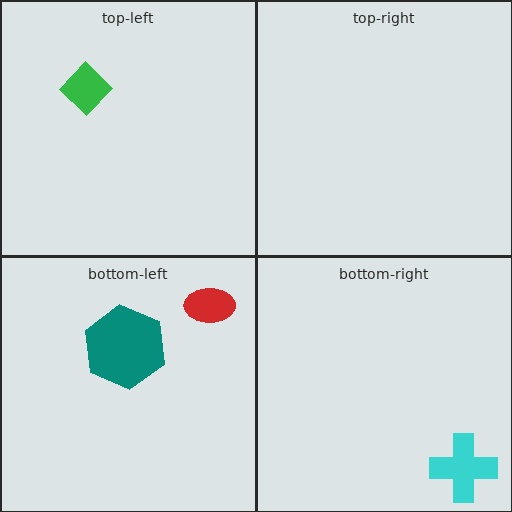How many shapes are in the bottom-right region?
1.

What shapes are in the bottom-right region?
The cyan cross.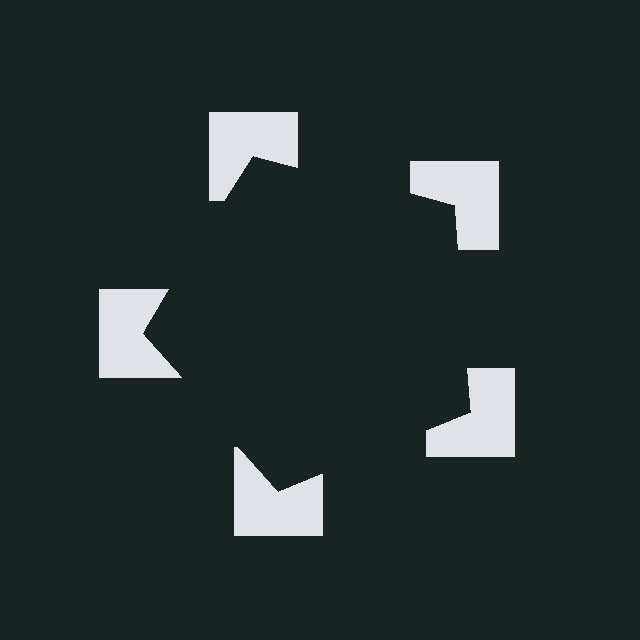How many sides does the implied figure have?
5 sides.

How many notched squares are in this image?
There are 5 — one at each vertex of the illusory pentagon.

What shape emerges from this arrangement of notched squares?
An illusory pentagon — its edges are inferred from the aligned wedge cuts in the notched squares, not physically drawn.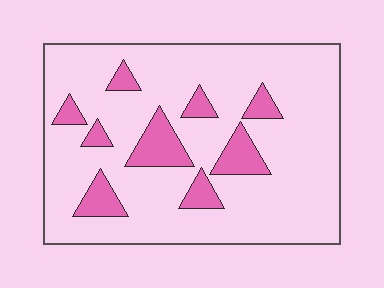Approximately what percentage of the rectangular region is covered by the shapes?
Approximately 15%.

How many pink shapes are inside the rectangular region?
9.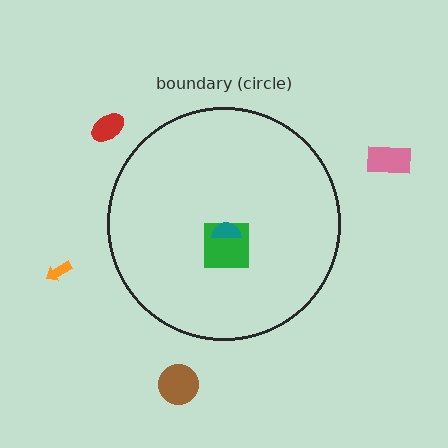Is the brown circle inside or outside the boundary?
Outside.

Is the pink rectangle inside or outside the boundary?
Outside.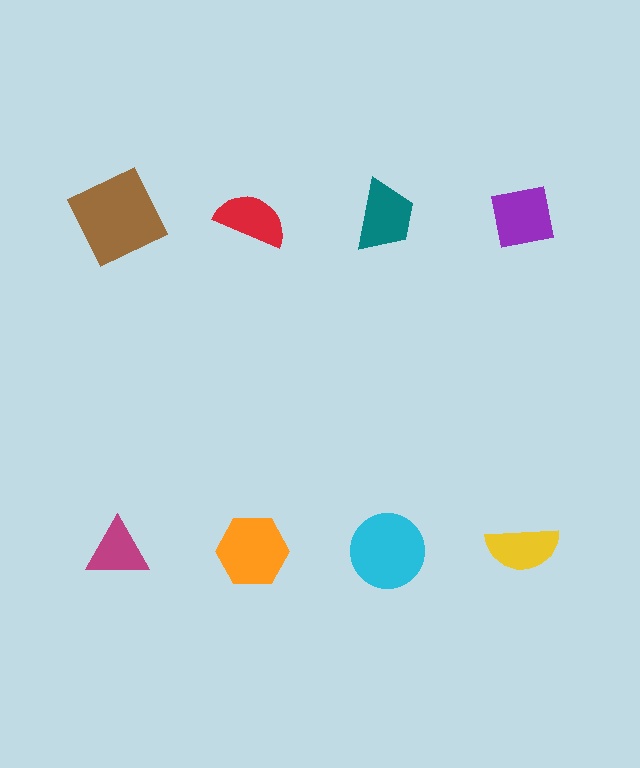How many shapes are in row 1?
4 shapes.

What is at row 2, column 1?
A magenta triangle.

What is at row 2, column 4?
A yellow semicircle.